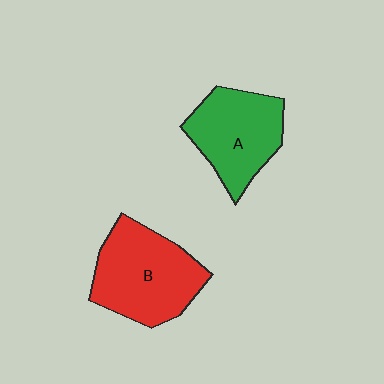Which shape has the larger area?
Shape B (red).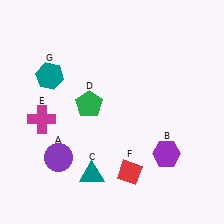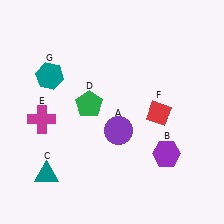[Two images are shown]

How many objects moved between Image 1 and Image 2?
3 objects moved between the two images.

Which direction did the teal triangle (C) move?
The teal triangle (C) moved left.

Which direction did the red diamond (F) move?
The red diamond (F) moved up.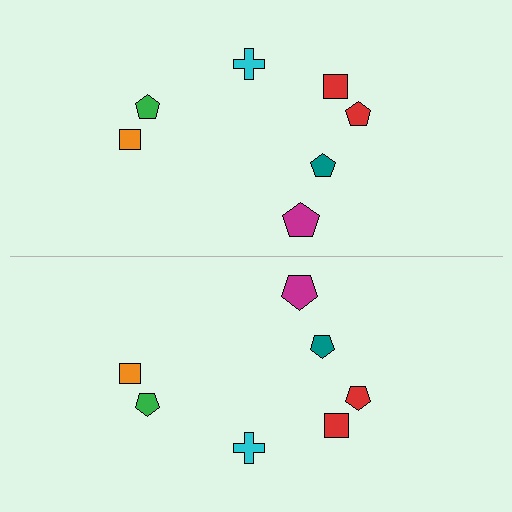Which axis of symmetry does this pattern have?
The pattern has a horizontal axis of symmetry running through the center of the image.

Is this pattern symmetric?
Yes, this pattern has bilateral (reflection) symmetry.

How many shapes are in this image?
There are 14 shapes in this image.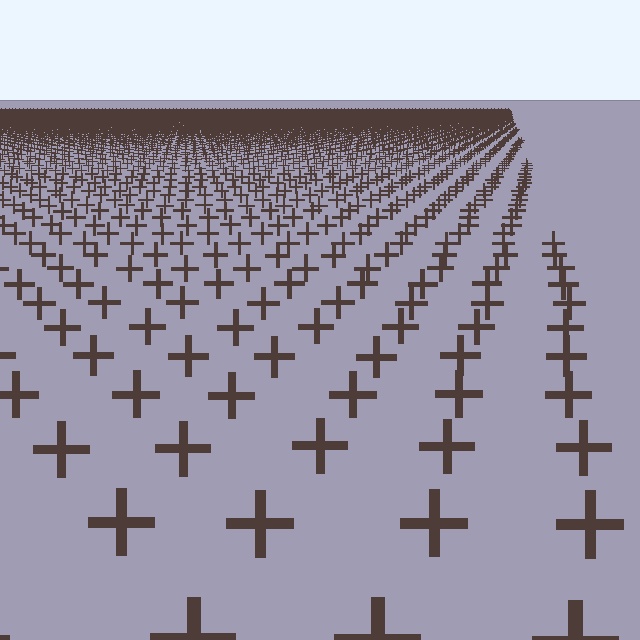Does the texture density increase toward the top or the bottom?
Density increases toward the top.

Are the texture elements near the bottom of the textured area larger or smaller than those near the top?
Larger. Near the bottom, elements are closer to the viewer and appear at a bigger on-screen size.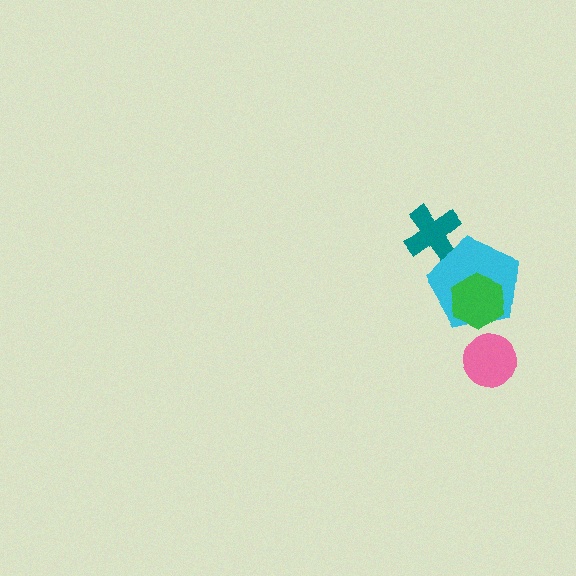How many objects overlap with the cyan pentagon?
2 objects overlap with the cyan pentagon.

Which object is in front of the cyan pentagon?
The green hexagon is in front of the cyan pentagon.